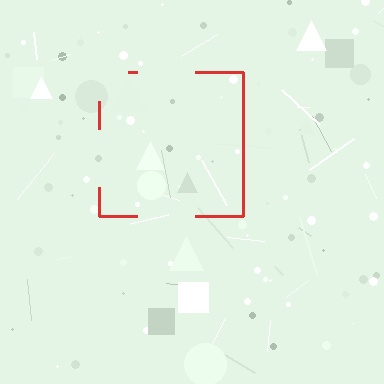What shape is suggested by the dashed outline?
The dashed outline suggests a square.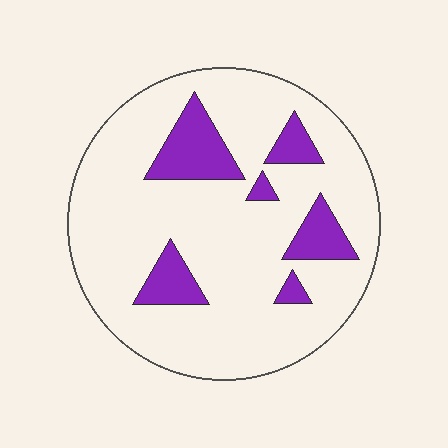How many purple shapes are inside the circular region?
6.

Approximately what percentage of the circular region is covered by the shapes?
Approximately 15%.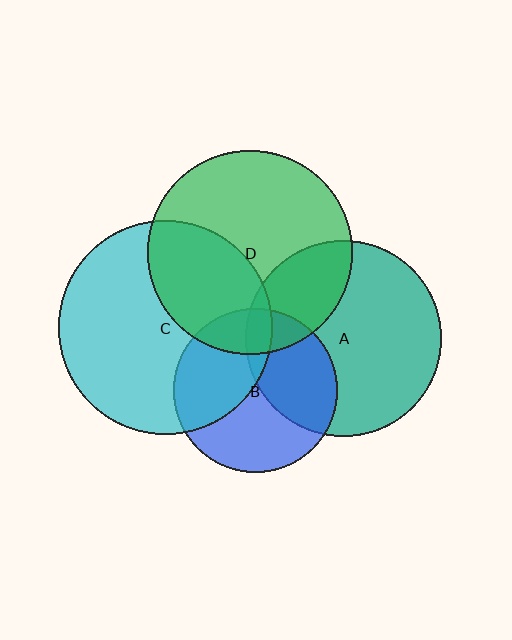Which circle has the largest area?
Circle C (cyan).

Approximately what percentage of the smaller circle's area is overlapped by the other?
Approximately 5%.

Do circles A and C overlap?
Yes.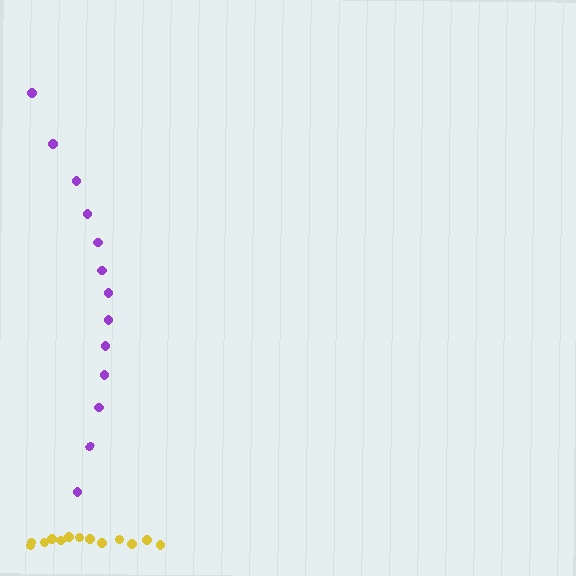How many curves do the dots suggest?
There are 2 distinct paths.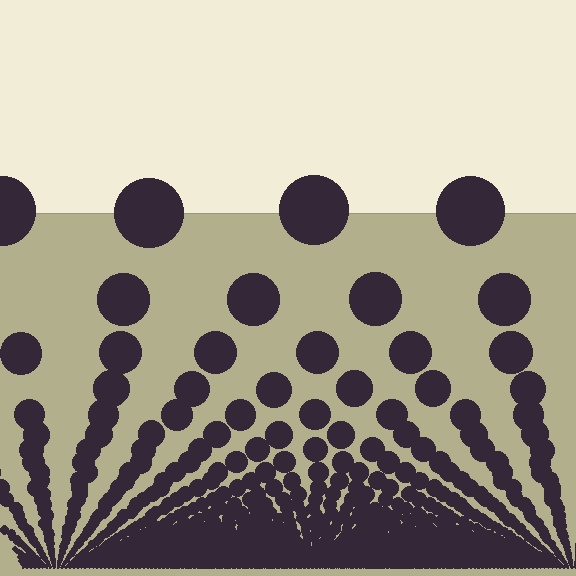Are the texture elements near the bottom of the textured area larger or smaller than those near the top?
Smaller. The gradient is inverted — elements near the bottom are smaller and denser.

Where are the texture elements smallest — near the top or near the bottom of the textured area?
Near the bottom.